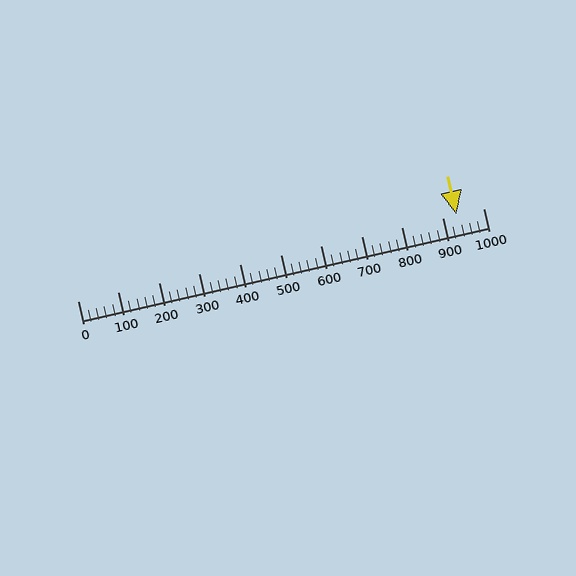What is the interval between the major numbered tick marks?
The major tick marks are spaced 100 units apart.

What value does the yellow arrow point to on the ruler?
The yellow arrow points to approximately 934.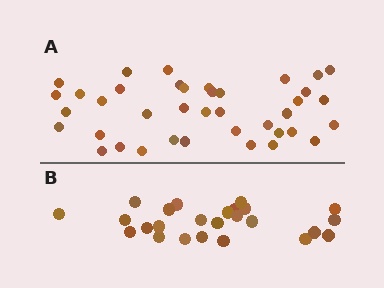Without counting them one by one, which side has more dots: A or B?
Region A (the top region) has more dots.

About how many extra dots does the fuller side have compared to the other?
Region A has approximately 15 more dots than region B.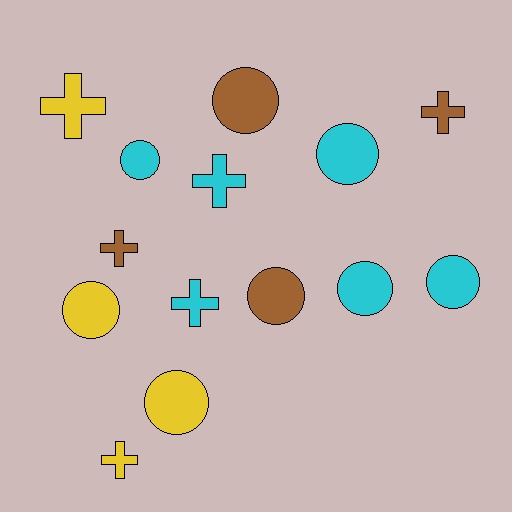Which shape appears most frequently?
Circle, with 8 objects.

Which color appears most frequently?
Cyan, with 6 objects.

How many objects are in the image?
There are 14 objects.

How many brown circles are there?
There are 2 brown circles.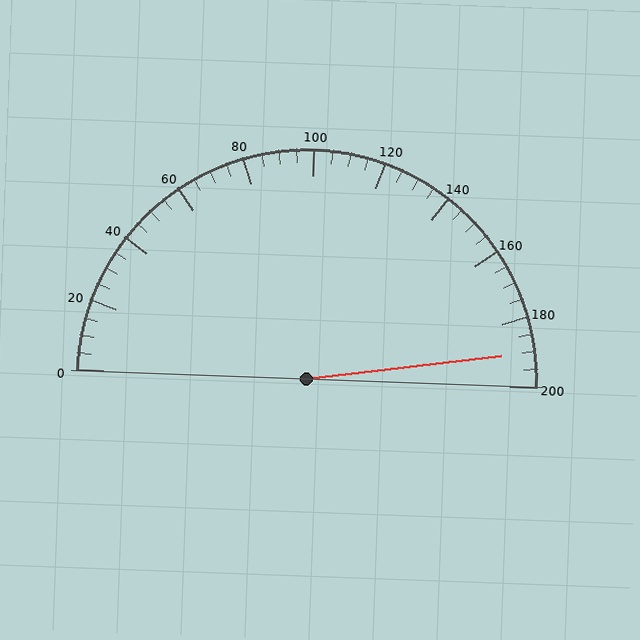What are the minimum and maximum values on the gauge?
The gauge ranges from 0 to 200.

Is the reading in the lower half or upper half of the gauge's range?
The reading is in the upper half of the range (0 to 200).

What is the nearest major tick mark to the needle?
The nearest major tick mark is 200.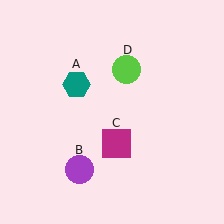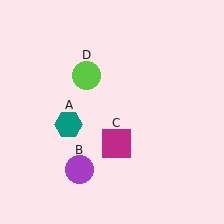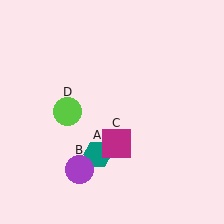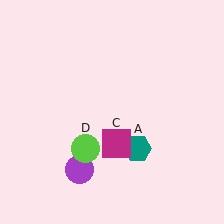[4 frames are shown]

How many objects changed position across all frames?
2 objects changed position: teal hexagon (object A), lime circle (object D).